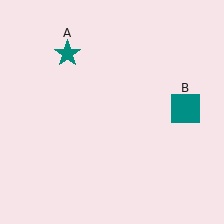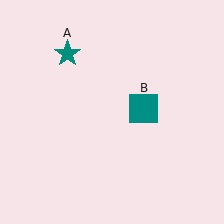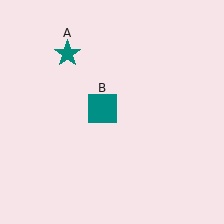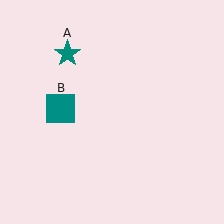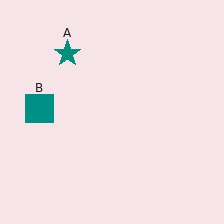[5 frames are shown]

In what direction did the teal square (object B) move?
The teal square (object B) moved left.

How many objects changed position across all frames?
1 object changed position: teal square (object B).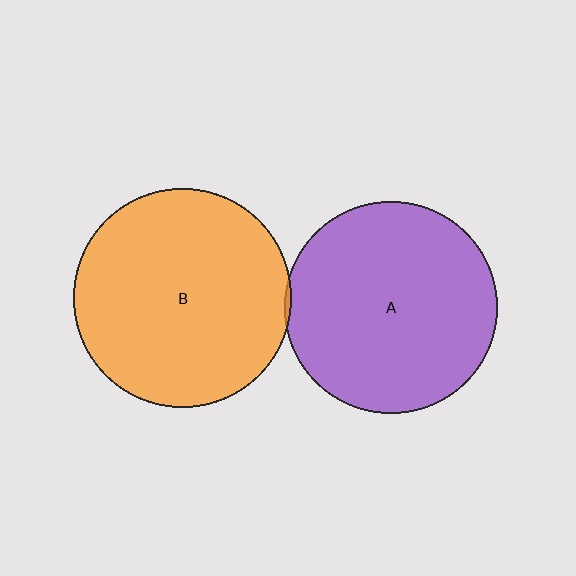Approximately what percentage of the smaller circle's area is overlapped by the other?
Approximately 5%.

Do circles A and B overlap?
Yes.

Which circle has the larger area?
Circle B (orange).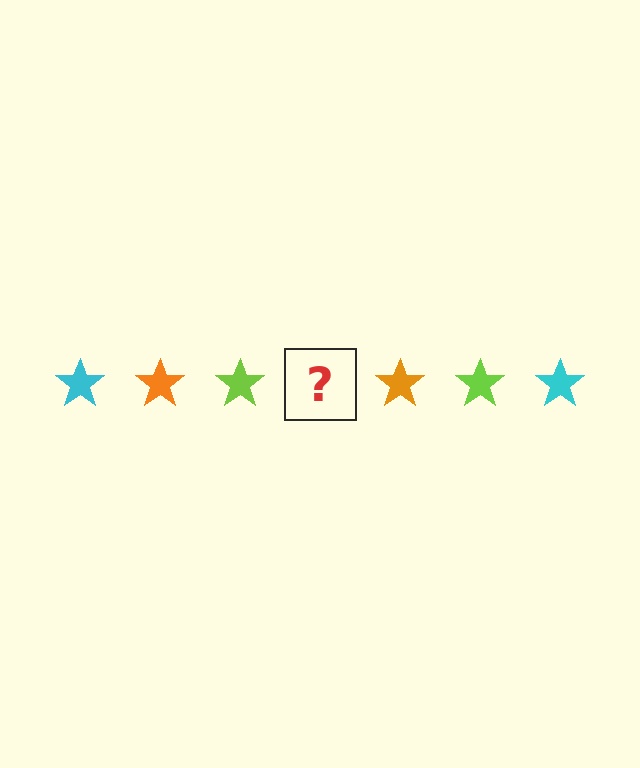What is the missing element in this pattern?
The missing element is a cyan star.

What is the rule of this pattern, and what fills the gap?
The rule is that the pattern cycles through cyan, orange, lime stars. The gap should be filled with a cyan star.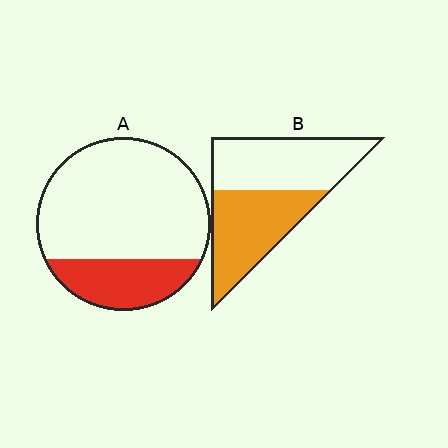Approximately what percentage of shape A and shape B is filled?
A is approximately 25% and B is approximately 50%.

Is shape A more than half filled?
No.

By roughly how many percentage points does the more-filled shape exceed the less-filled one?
By roughly 25 percentage points (B over A).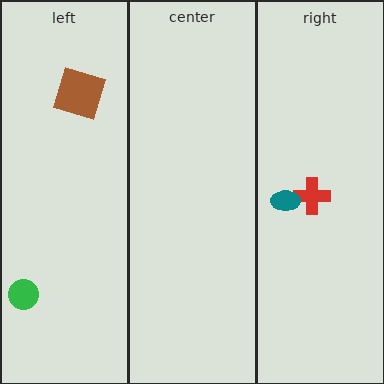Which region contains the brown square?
The left region.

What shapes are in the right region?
The red cross, the teal ellipse.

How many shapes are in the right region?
2.